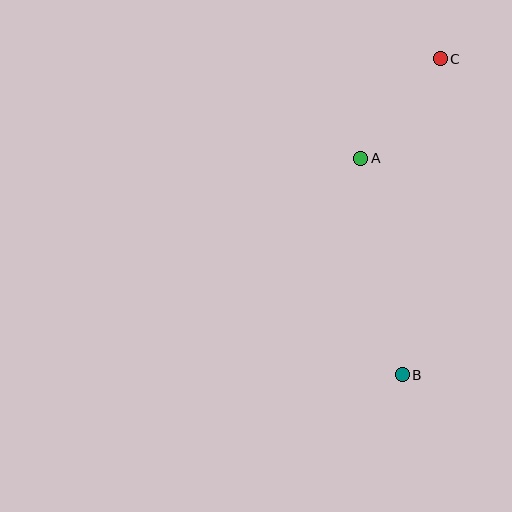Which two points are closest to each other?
Points A and C are closest to each other.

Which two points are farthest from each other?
Points B and C are farthest from each other.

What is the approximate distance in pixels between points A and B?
The distance between A and B is approximately 221 pixels.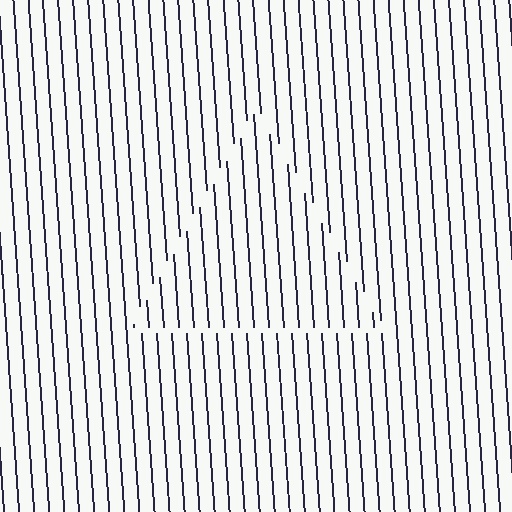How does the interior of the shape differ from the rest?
The interior of the shape contains the same grating, shifted by half a period — the contour is defined by the phase discontinuity where line-ends from the inner and outer gratings abut.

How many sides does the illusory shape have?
3 sides — the line-ends trace a triangle.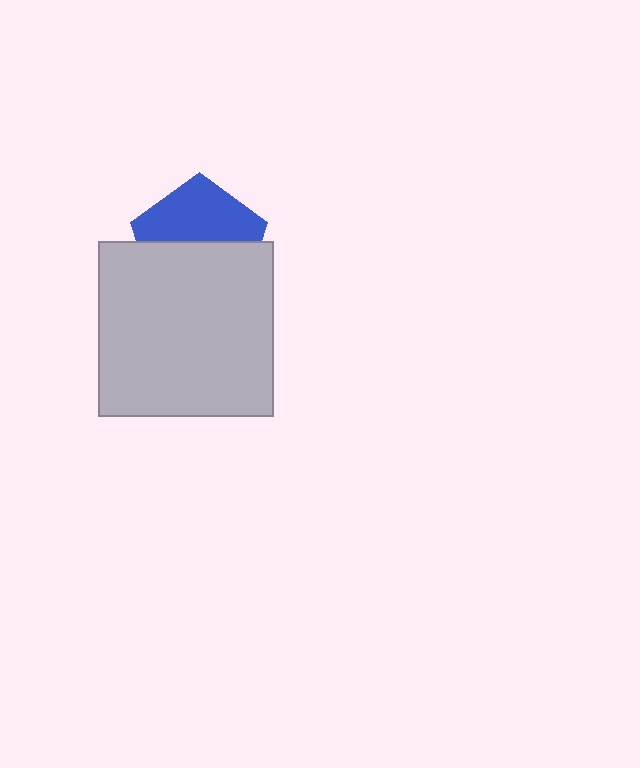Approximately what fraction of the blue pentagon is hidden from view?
Roughly 52% of the blue pentagon is hidden behind the light gray square.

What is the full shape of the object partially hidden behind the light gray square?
The partially hidden object is a blue pentagon.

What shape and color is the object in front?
The object in front is a light gray square.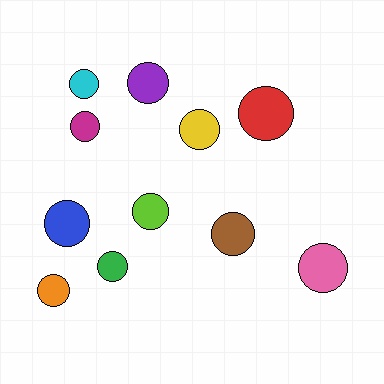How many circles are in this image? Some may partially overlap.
There are 11 circles.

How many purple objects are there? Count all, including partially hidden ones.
There is 1 purple object.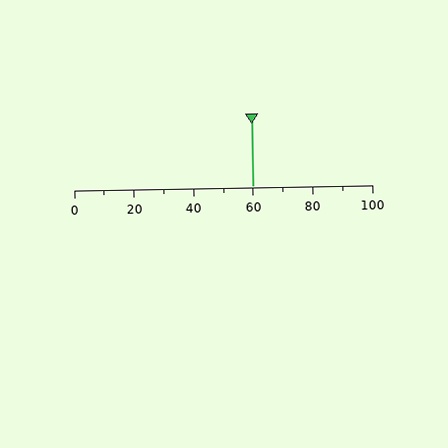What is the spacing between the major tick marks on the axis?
The major ticks are spaced 20 apart.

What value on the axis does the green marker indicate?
The marker indicates approximately 60.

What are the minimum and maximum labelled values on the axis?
The axis runs from 0 to 100.